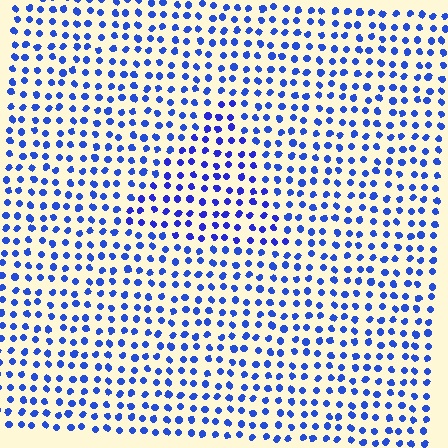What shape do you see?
I see a triangle.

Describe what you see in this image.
The image is filled with small blue elements in a uniform arrangement. A triangle-shaped region is visible where the elements are tinted to a slightly different hue, forming a subtle color boundary.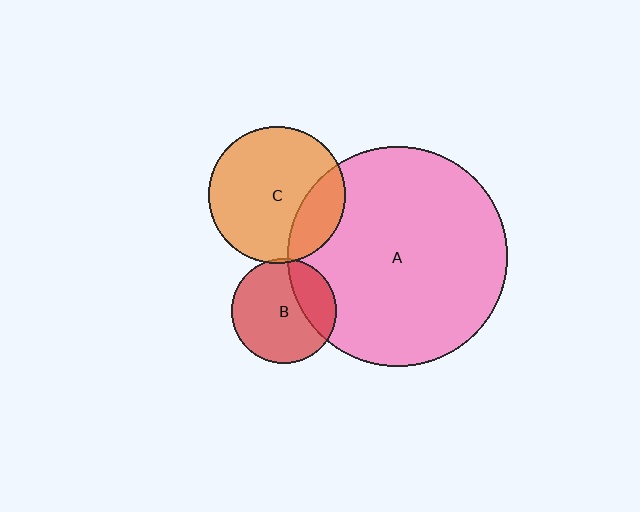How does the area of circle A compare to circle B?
Approximately 4.4 times.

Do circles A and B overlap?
Yes.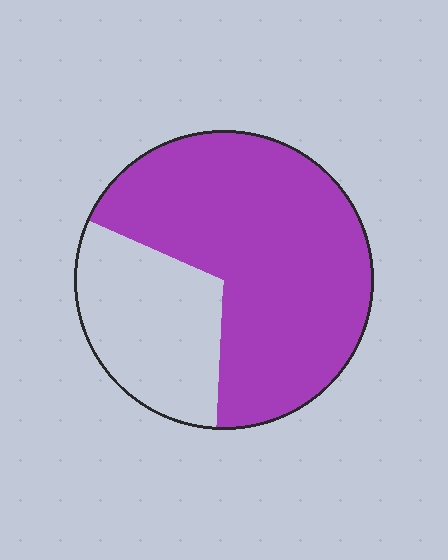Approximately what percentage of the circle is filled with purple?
Approximately 70%.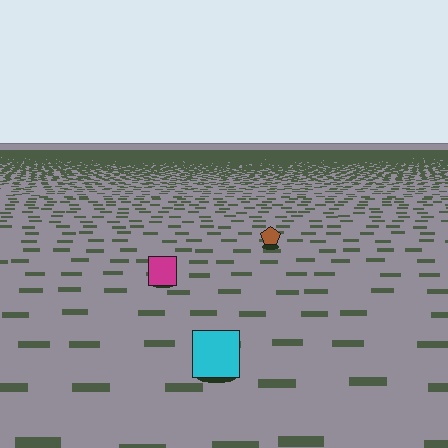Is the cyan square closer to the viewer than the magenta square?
Yes. The cyan square is closer — you can tell from the texture gradient: the ground texture is coarser near it.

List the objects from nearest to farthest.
From nearest to farthest: the cyan square, the magenta square, the brown pentagon.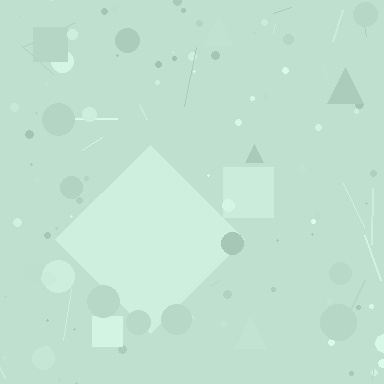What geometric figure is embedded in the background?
A diamond is embedded in the background.